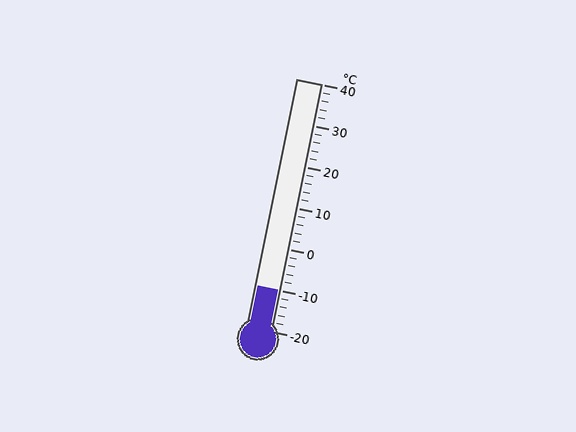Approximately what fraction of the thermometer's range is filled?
The thermometer is filled to approximately 15% of its range.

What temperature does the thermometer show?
The thermometer shows approximately -10°C.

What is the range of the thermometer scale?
The thermometer scale ranges from -20°C to 40°C.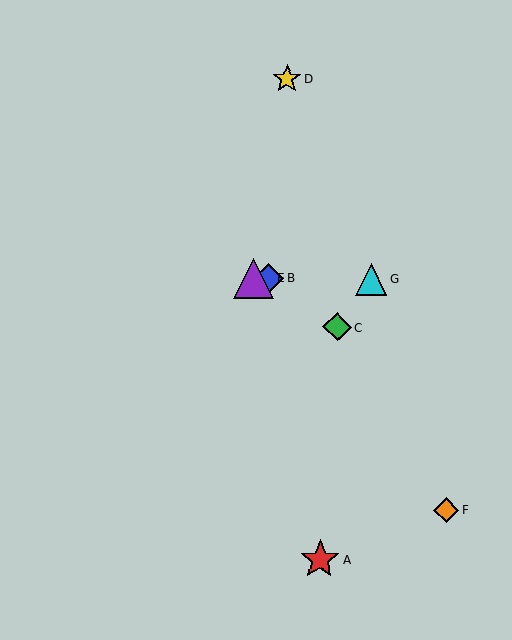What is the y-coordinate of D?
Object D is at y≈79.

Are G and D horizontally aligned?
No, G is at y≈279 and D is at y≈79.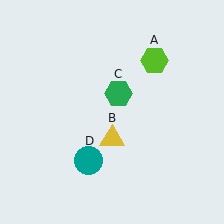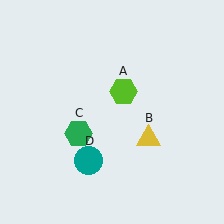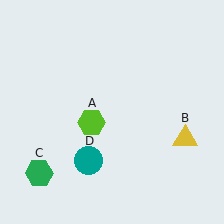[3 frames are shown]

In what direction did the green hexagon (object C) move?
The green hexagon (object C) moved down and to the left.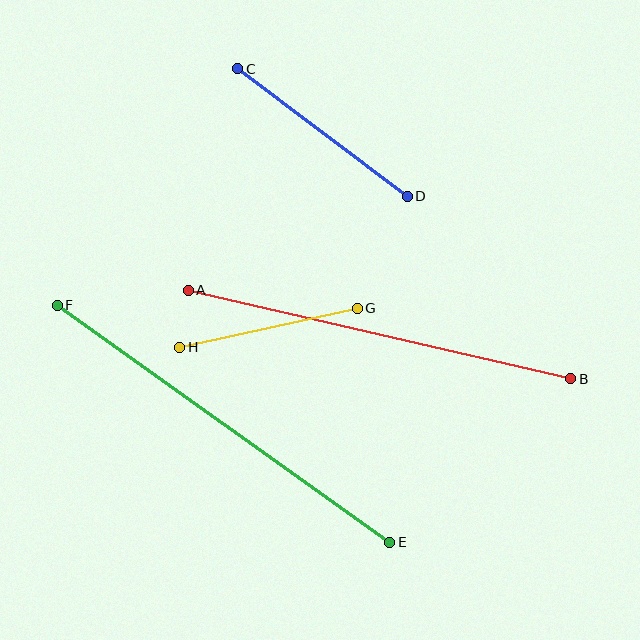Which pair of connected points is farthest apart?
Points E and F are farthest apart.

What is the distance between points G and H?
The distance is approximately 181 pixels.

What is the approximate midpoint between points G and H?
The midpoint is at approximately (269, 328) pixels.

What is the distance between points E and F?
The distance is approximately 408 pixels.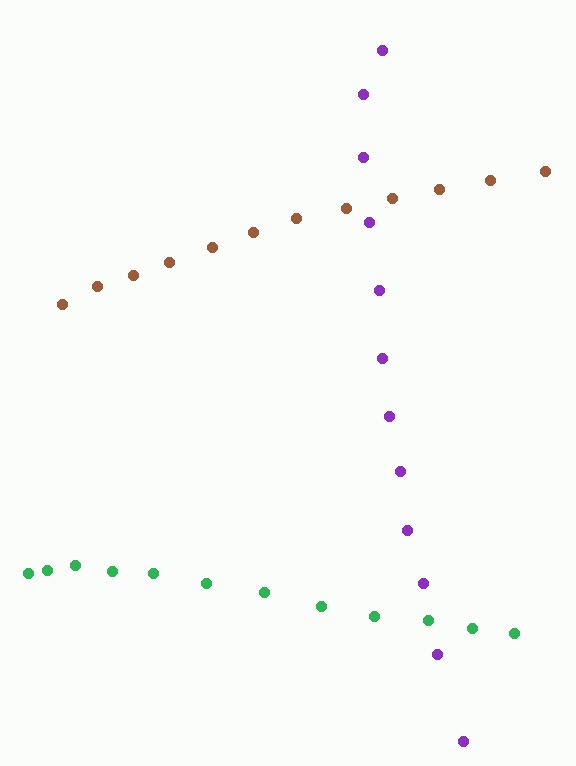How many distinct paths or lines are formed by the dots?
There are 3 distinct paths.